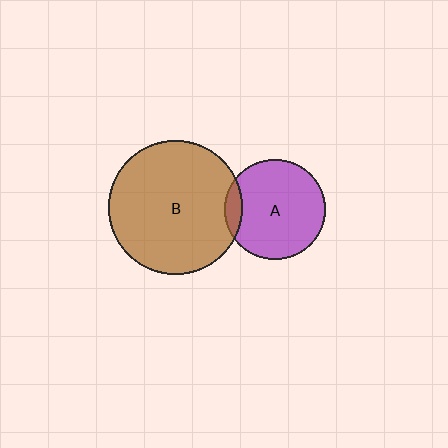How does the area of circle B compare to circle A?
Approximately 1.8 times.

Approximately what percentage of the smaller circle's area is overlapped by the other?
Approximately 10%.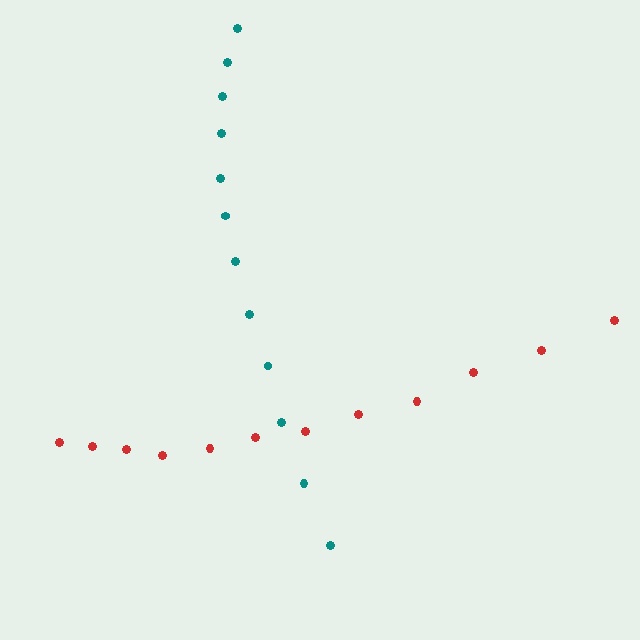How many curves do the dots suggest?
There are 2 distinct paths.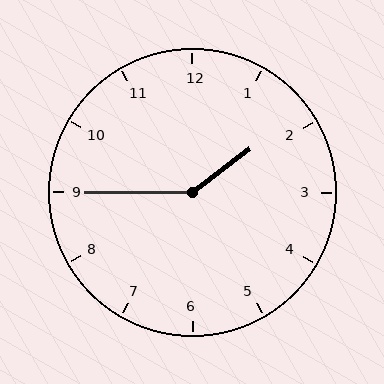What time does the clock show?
1:45.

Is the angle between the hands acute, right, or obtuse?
It is obtuse.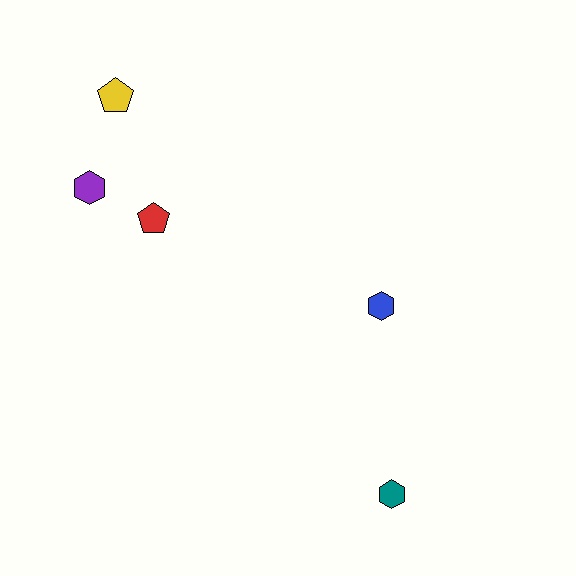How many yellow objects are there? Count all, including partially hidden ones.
There is 1 yellow object.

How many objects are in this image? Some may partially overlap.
There are 5 objects.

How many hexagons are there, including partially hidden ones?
There are 3 hexagons.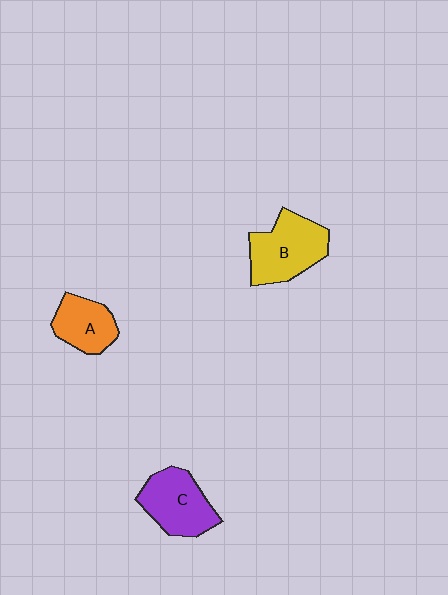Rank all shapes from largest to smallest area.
From largest to smallest: B (yellow), C (purple), A (orange).